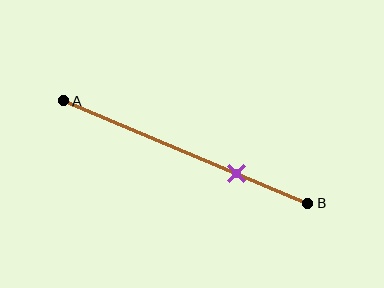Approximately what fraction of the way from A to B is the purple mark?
The purple mark is approximately 70% of the way from A to B.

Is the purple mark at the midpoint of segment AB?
No, the mark is at about 70% from A, not at the 50% midpoint.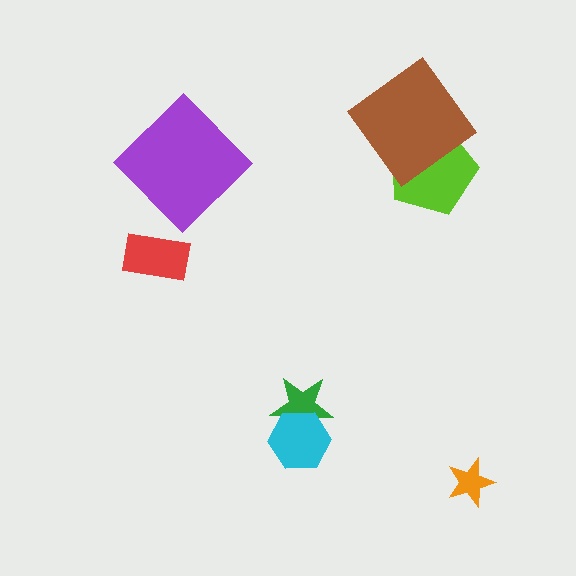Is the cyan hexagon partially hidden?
No, no other shape covers it.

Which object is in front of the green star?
The cyan hexagon is in front of the green star.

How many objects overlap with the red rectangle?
0 objects overlap with the red rectangle.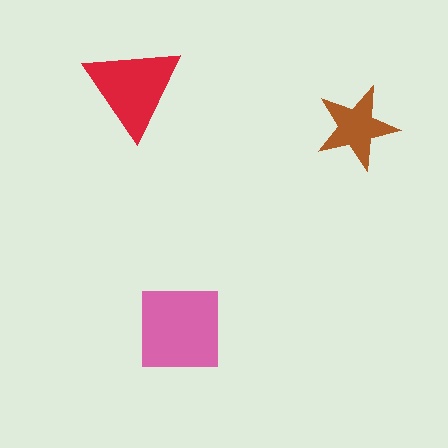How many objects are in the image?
There are 3 objects in the image.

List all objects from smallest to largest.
The brown star, the red triangle, the pink square.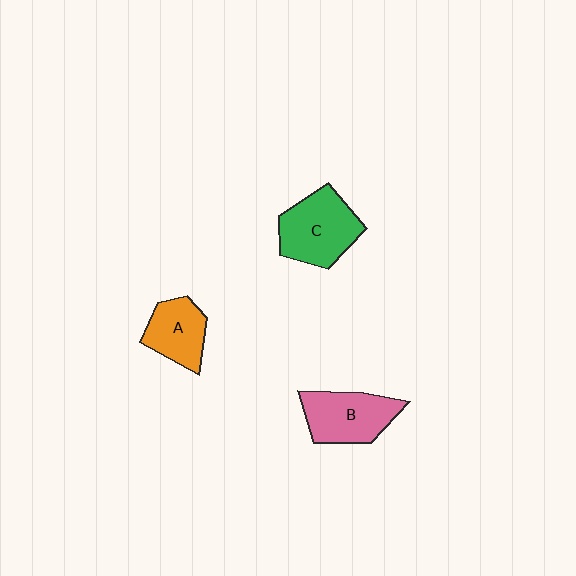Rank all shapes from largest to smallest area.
From largest to smallest: C (green), B (pink), A (orange).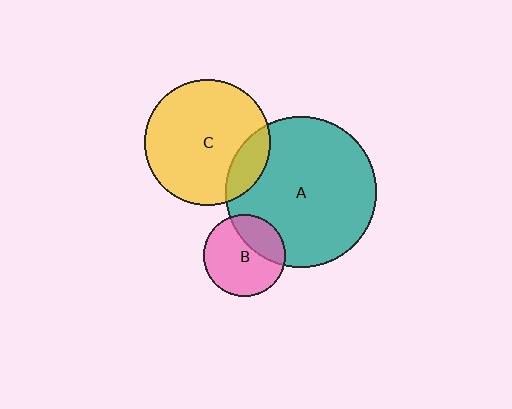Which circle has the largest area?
Circle A (teal).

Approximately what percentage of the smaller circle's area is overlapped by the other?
Approximately 15%.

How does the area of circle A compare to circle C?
Approximately 1.4 times.